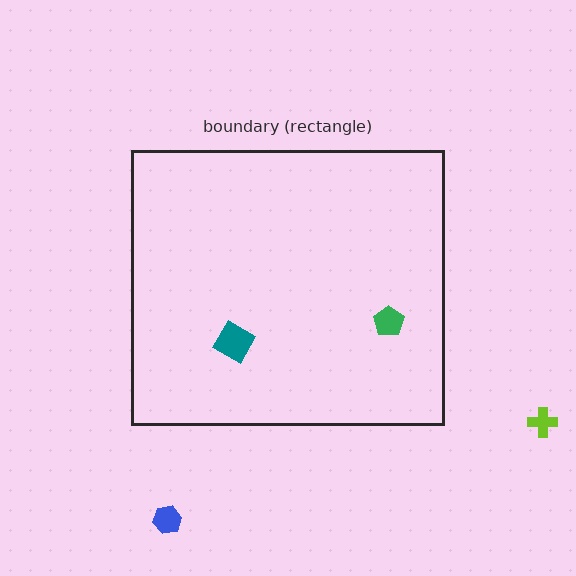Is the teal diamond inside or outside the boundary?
Inside.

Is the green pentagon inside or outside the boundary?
Inside.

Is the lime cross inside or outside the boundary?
Outside.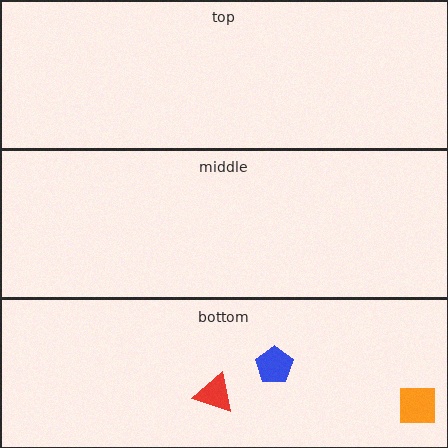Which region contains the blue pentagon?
The bottom region.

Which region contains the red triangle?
The bottom region.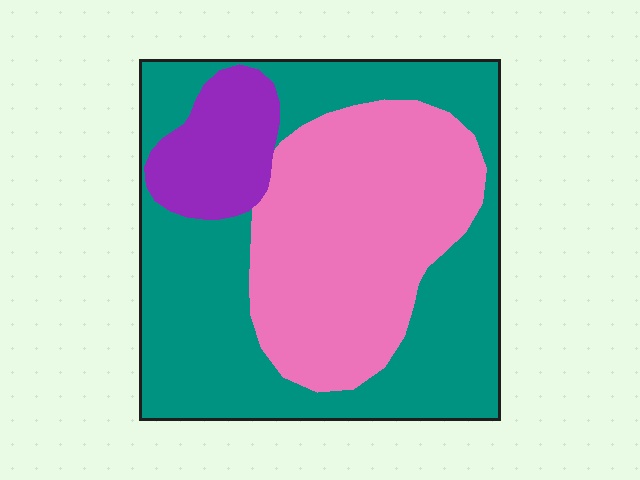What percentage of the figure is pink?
Pink takes up between a third and a half of the figure.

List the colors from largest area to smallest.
From largest to smallest: teal, pink, purple.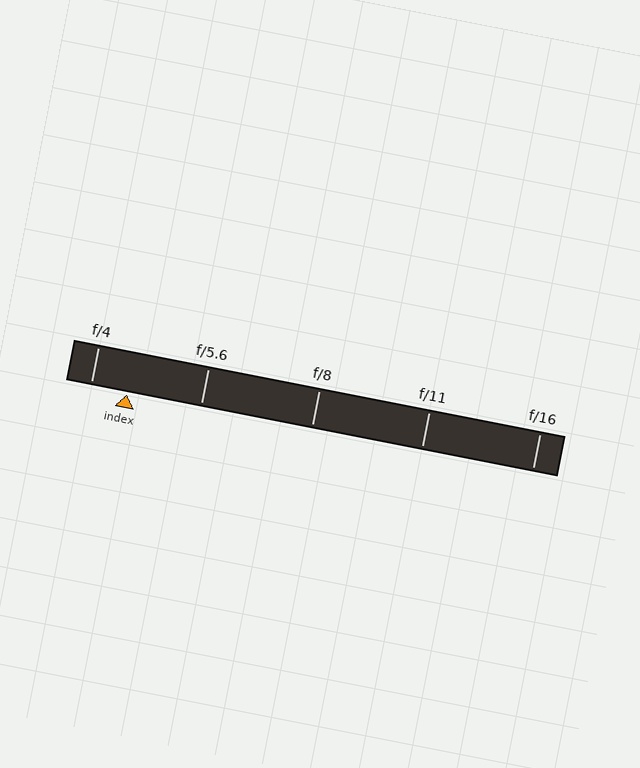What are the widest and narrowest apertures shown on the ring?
The widest aperture shown is f/4 and the narrowest is f/16.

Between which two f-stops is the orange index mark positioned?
The index mark is between f/4 and f/5.6.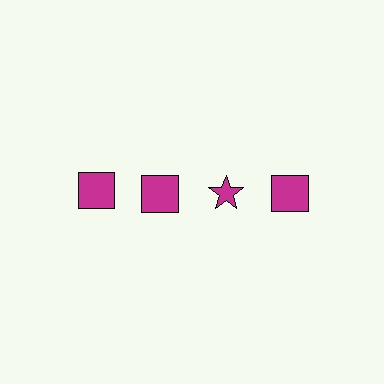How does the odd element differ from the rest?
It has a different shape: star instead of square.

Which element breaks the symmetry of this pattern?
The magenta star in the top row, center column breaks the symmetry. All other shapes are magenta squares.